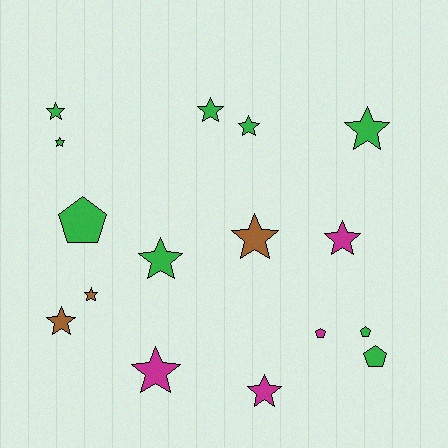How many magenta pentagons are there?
There is 1 magenta pentagon.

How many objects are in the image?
There are 16 objects.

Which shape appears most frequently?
Star, with 12 objects.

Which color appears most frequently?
Green, with 9 objects.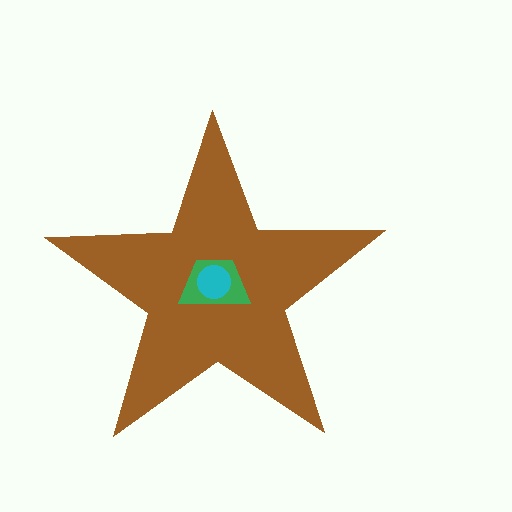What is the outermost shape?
The brown star.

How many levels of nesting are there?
3.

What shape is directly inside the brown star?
The green trapezoid.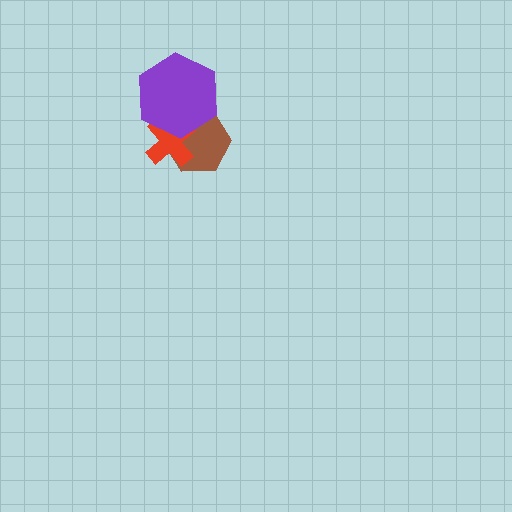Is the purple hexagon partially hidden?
No, no other shape covers it.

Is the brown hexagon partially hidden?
Yes, it is partially covered by another shape.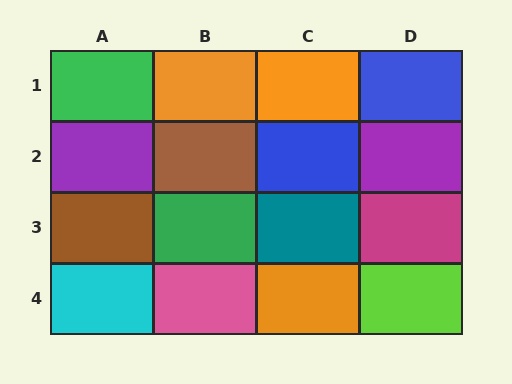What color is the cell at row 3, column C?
Teal.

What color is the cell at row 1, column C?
Orange.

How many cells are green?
2 cells are green.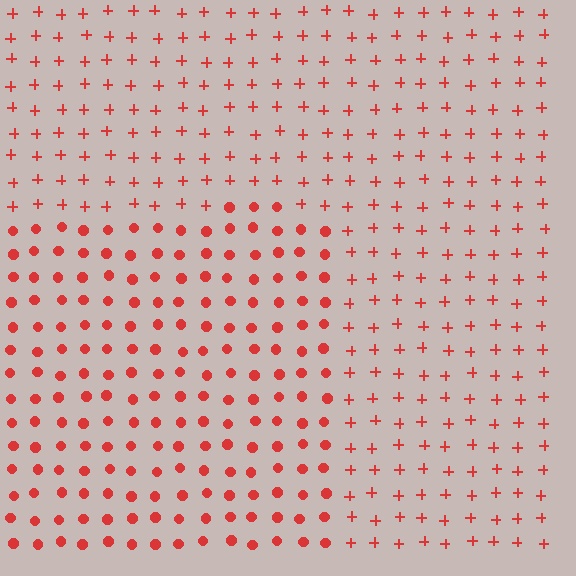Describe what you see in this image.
The image is filled with small red elements arranged in a uniform grid. A rectangle-shaped region contains circles, while the surrounding area contains plus signs. The boundary is defined purely by the change in element shape.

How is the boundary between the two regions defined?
The boundary is defined by a change in element shape: circles inside vs. plus signs outside. All elements share the same color and spacing.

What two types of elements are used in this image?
The image uses circles inside the rectangle region and plus signs outside it.